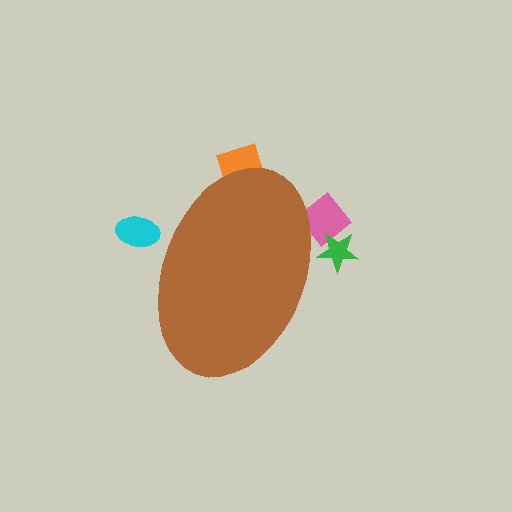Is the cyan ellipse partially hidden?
Yes, the cyan ellipse is partially hidden behind the brown ellipse.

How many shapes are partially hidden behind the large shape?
4 shapes are partially hidden.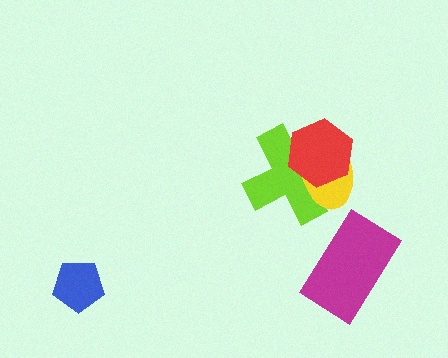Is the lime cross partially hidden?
Yes, it is partially covered by another shape.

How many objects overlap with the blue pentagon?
0 objects overlap with the blue pentagon.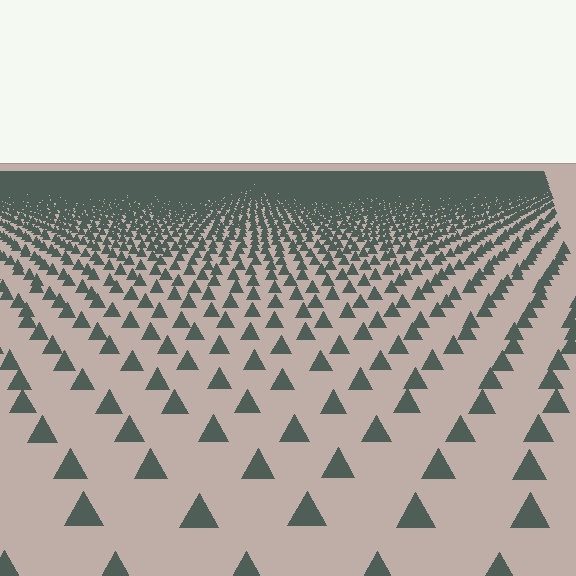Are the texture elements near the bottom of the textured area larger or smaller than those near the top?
Larger. Near the bottom, elements are closer to the viewer and appear at a bigger on-screen size.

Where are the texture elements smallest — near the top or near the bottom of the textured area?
Near the top.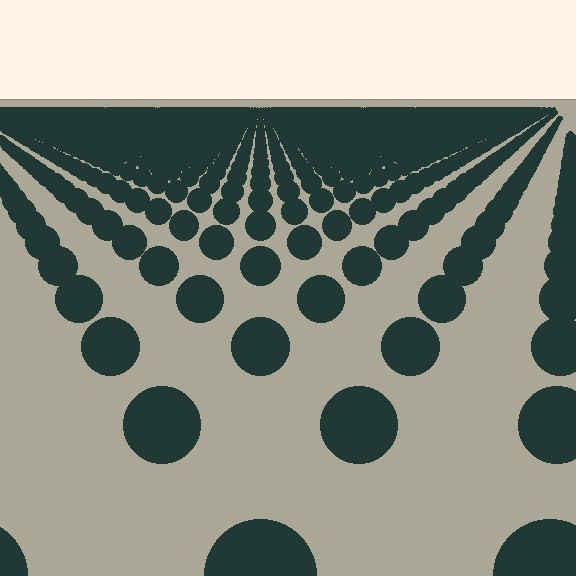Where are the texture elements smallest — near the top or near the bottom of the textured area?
Near the top.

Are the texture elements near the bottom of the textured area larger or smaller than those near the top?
Larger. Near the bottom, elements are closer to the viewer and appear at a bigger on-screen size.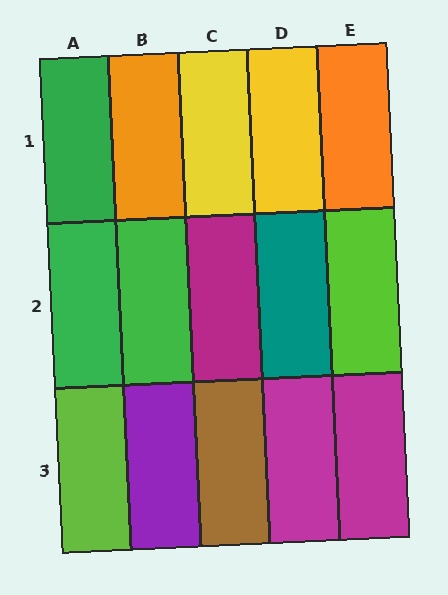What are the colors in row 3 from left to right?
Lime, purple, brown, magenta, magenta.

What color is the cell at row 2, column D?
Teal.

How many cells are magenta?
3 cells are magenta.